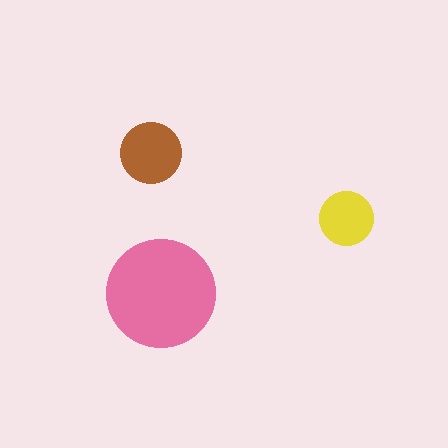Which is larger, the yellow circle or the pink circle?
The pink one.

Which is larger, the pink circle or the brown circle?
The pink one.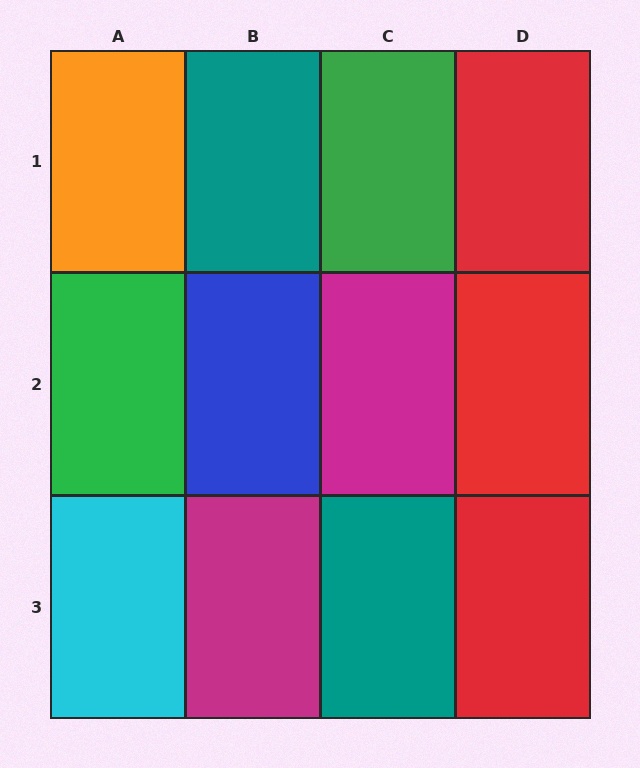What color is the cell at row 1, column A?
Orange.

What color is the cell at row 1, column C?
Green.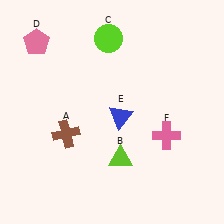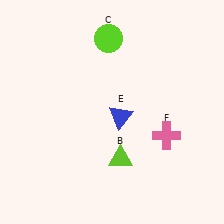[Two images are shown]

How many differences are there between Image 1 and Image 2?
There are 2 differences between the two images.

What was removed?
The pink pentagon (D), the brown cross (A) were removed in Image 2.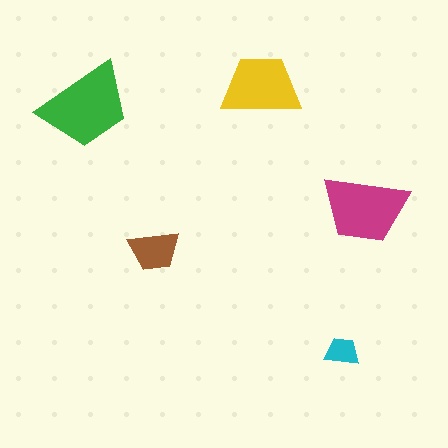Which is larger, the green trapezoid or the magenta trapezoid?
The green one.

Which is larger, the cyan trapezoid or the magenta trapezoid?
The magenta one.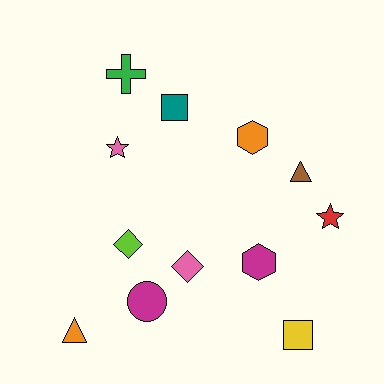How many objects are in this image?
There are 12 objects.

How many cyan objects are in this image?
There are no cyan objects.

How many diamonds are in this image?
There are 2 diamonds.